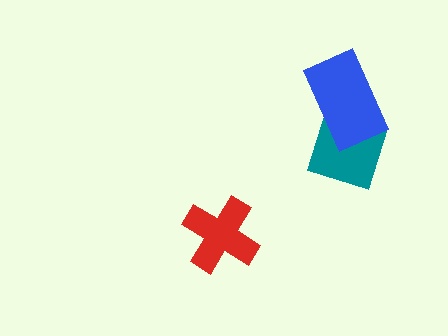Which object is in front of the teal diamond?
The blue rectangle is in front of the teal diamond.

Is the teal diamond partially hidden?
Yes, it is partially covered by another shape.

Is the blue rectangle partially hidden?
No, no other shape covers it.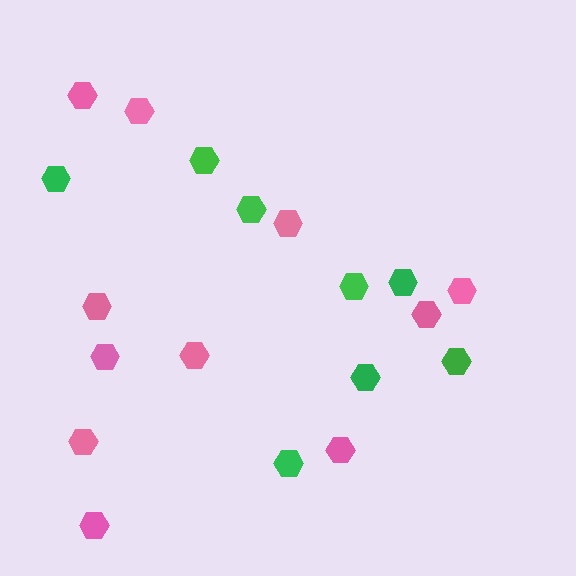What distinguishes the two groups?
There are 2 groups: one group of green hexagons (8) and one group of pink hexagons (11).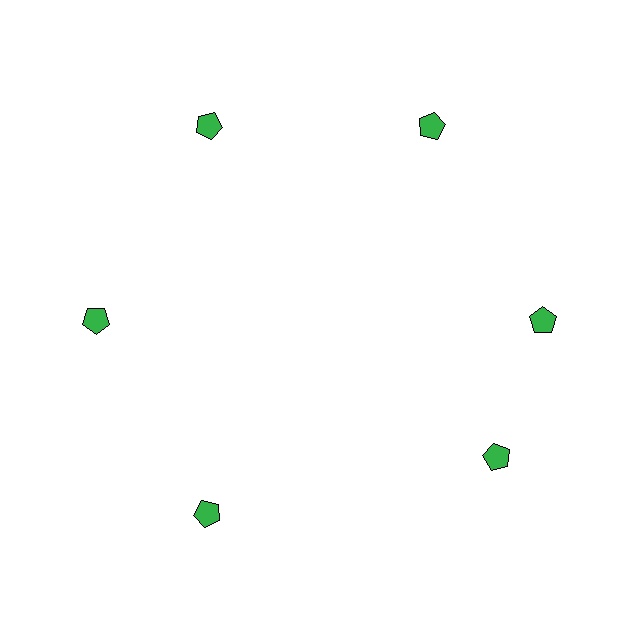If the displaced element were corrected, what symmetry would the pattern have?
It would have 6-fold rotational symmetry — the pattern would map onto itself every 60 degrees.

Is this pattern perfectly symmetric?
No. The 6 green pentagons are arranged in a ring, but one element near the 5 o'clock position is rotated out of alignment along the ring, breaking the 6-fold rotational symmetry.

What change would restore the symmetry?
The symmetry would be restored by rotating it back into even spacing with its neighbors so that all 6 pentagons sit at equal angles and equal distance from the center.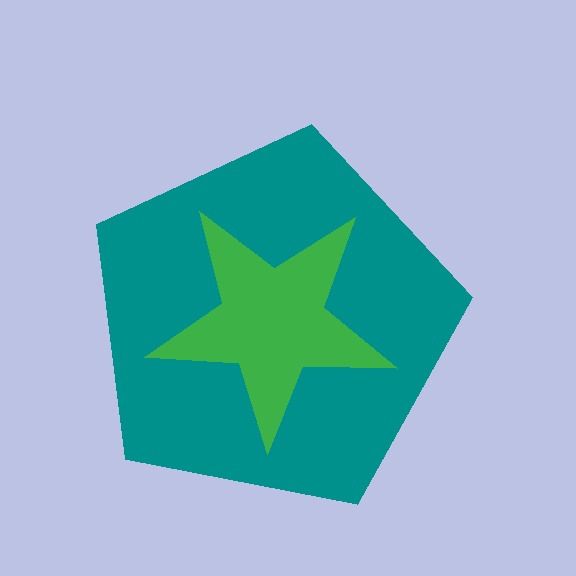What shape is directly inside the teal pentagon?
The green star.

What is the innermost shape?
The green star.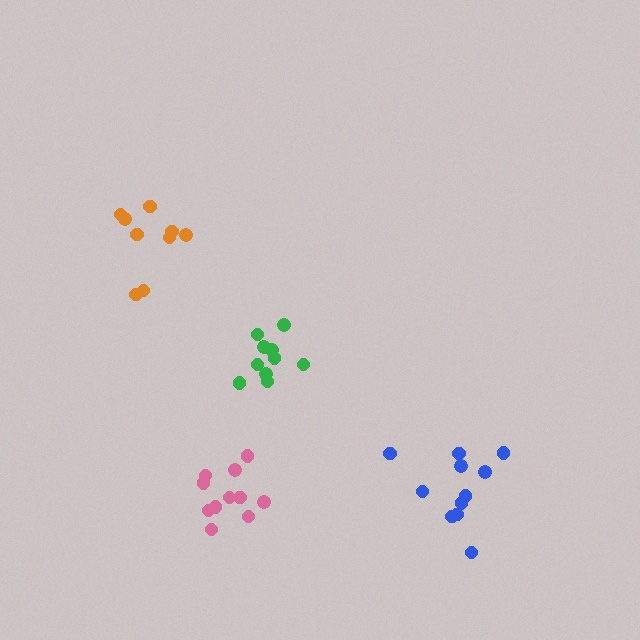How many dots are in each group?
Group 1: 11 dots, Group 2: 11 dots, Group 3: 9 dots, Group 4: 10 dots (41 total).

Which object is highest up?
The orange cluster is topmost.